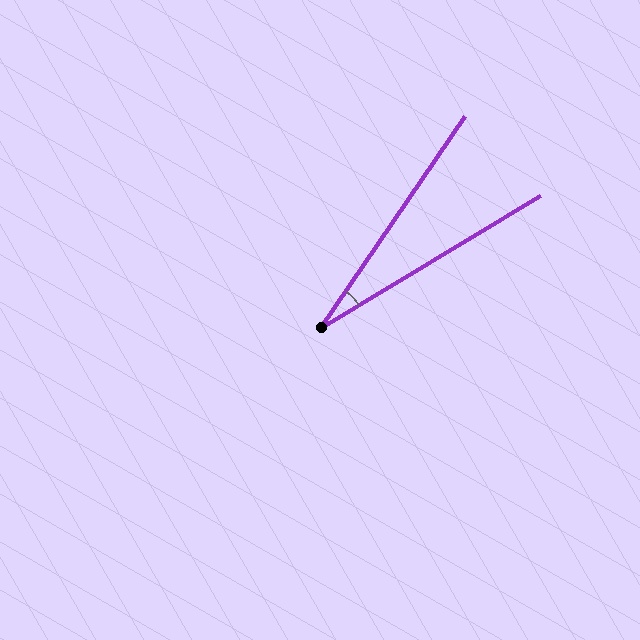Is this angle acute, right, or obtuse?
It is acute.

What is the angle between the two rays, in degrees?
Approximately 25 degrees.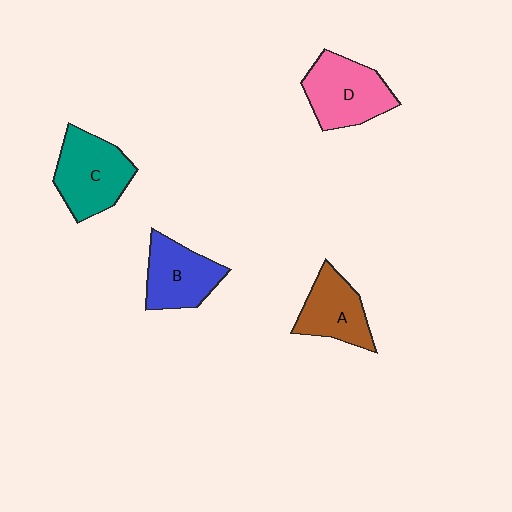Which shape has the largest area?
Shape C (teal).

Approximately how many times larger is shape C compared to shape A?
Approximately 1.3 times.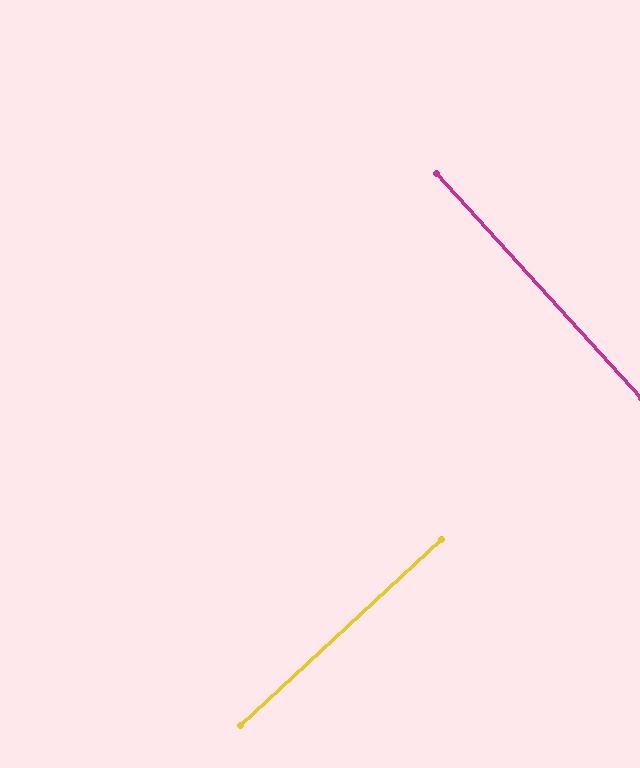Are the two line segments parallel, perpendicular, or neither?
Perpendicular — they meet at approximately 90°.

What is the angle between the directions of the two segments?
Approximately 90 degrees.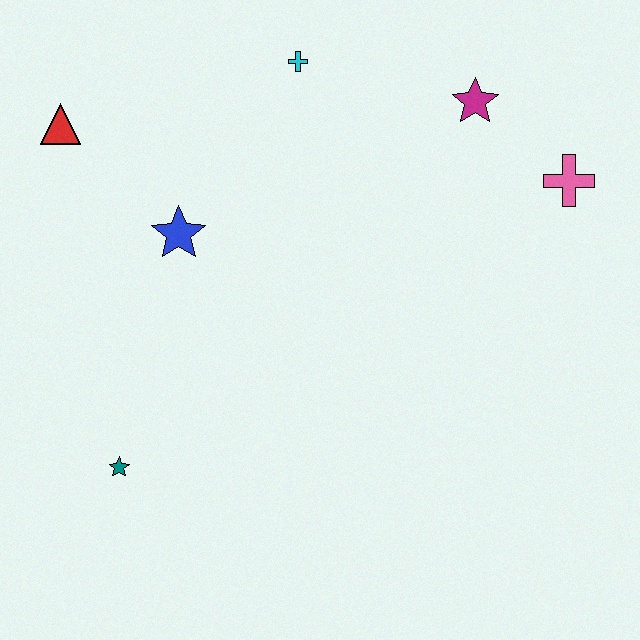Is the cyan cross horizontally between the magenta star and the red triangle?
Yes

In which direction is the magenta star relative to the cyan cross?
The magenta star is to the right of the cyan cross.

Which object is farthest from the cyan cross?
The teal star is farthest from the cyan cross.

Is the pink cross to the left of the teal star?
No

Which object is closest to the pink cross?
The magenta star is closest to the pink cross.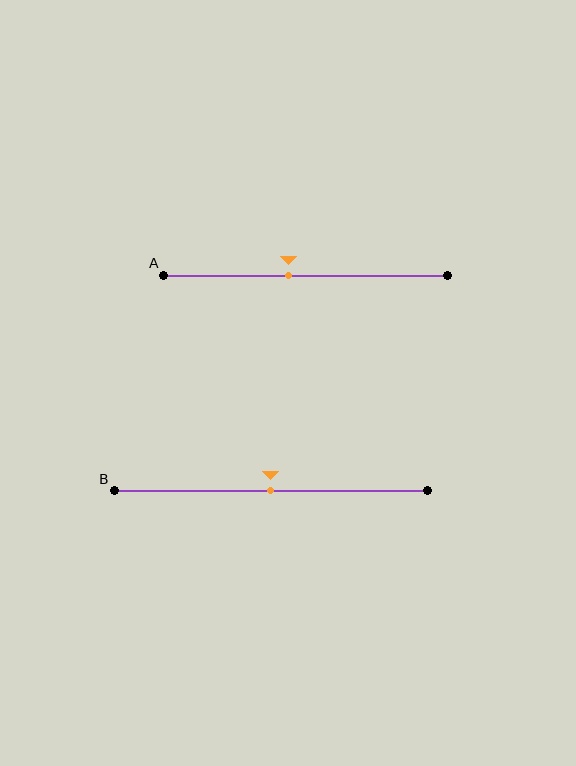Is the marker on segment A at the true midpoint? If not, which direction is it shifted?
No, the marker on segment A is shifted to the left by about 6% of the segment length.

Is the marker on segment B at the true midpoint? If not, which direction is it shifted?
Yes, the marker on segment B is at the true midpoint.